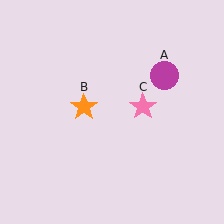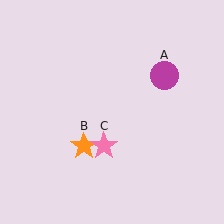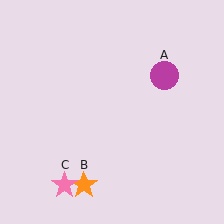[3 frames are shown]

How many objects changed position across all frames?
2 objects changed position: orange star (object B), pink star (object C).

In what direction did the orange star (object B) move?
The orange star (object B) moved down.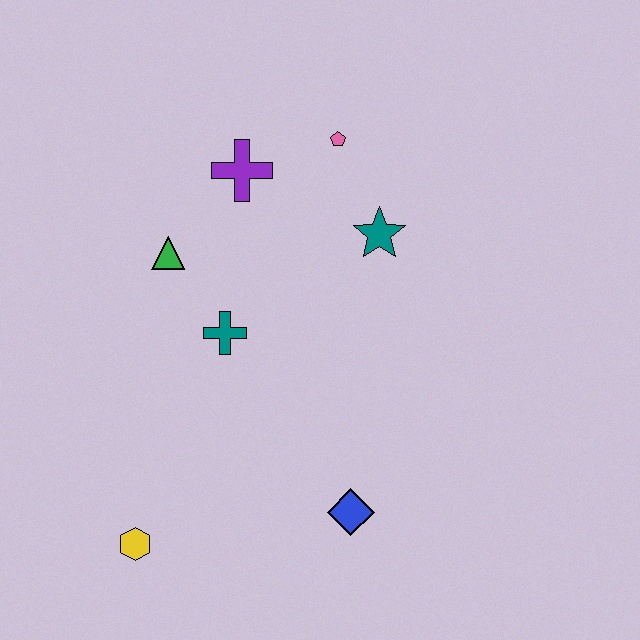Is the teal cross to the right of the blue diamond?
No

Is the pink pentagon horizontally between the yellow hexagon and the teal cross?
No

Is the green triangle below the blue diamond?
No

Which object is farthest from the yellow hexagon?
The pink pentagon is farthest from the yellow hexagon.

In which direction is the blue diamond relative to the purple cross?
The blue diamond is below the purple cross.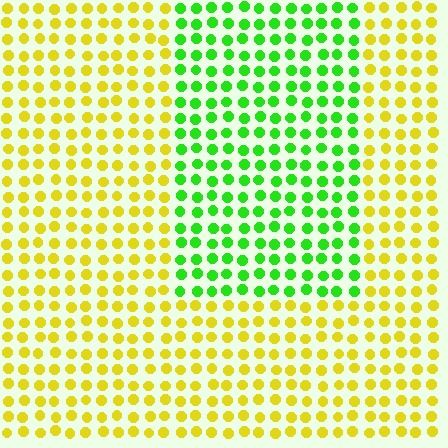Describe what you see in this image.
The image is filled with small yellow elements in a uniform arrangement. A rectangle-shaped region is visible where the elements are tinted to a slightly different hue, forming a subtle color boundary.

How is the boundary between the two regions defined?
The boundary is defined purely by a slight shift in hue (about 60 degrees). Spacing, size, and orientation are identical on both sides.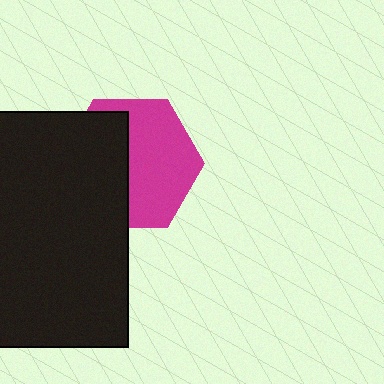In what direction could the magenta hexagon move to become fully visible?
The magenta hexagon could move right. That would shift it out from behind the black rectangle entirely.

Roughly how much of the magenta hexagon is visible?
About half of it is visible (roughly 54%).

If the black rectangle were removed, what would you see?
You would see the complete magenta hexagon.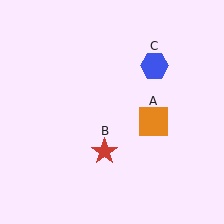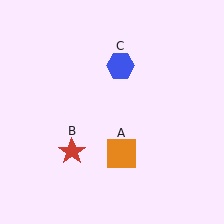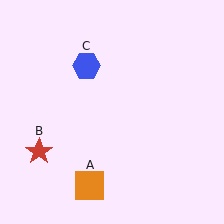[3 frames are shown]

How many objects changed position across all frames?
3 objects changed position: orange square (object A), red star (object B), blue hexagon (object C).